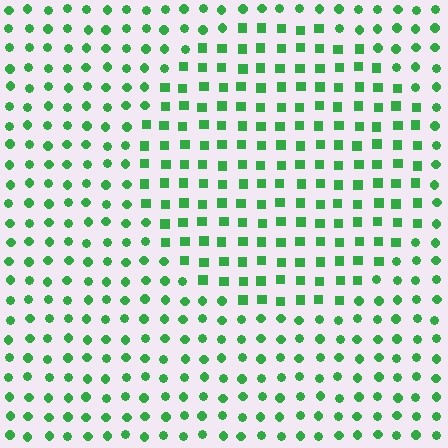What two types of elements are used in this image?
The image uses squares inside the circle region and circles outside it.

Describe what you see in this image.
The image is filled with small green elements arranged in a uniform grid. A circle-shaped region contains squares, while the surrounding area contains circles. The boundary is defined purely by the change in element shape.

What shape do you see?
I see a circle.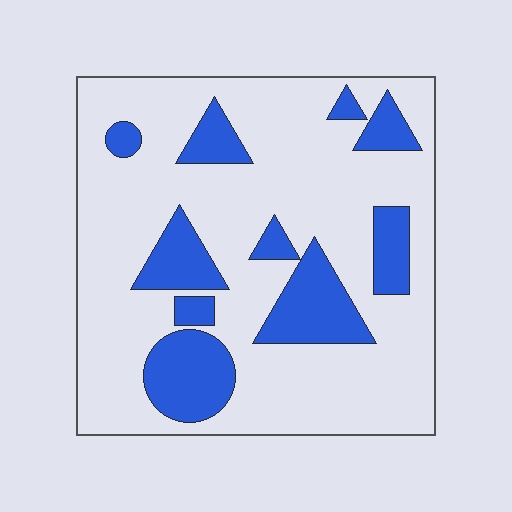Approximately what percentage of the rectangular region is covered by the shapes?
Approximately 25%.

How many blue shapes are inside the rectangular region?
10.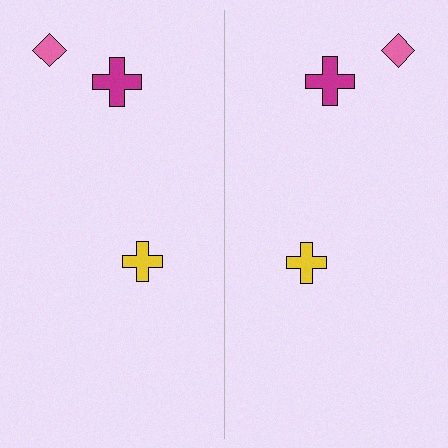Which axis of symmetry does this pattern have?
The pattern has a vertical axis of symmetry running through the center of the image.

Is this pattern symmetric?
Yes, this pattern has bilateral (reflection) symmetry.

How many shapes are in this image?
There are 6 shapes in this image.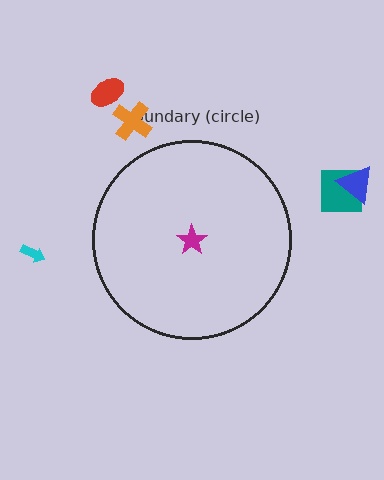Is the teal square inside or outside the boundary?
Outside.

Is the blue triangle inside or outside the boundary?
Outside.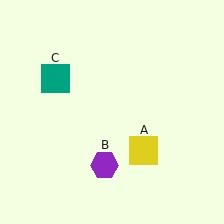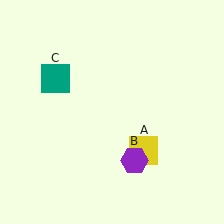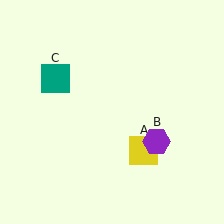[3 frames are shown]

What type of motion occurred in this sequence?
The purple hexagon (object B) rotated counterclockwise around the center of the scene.